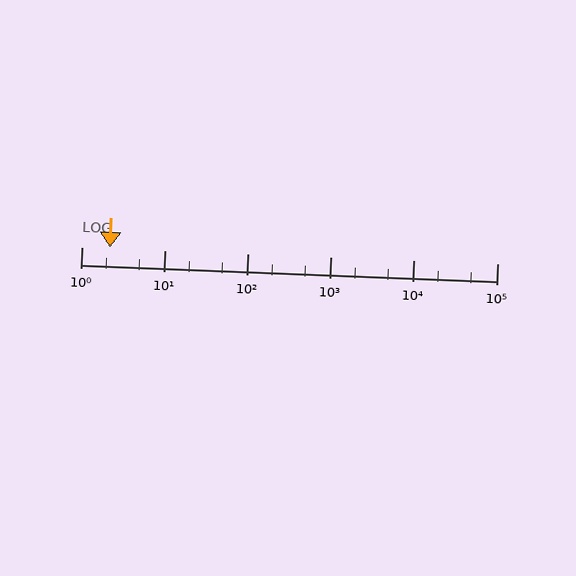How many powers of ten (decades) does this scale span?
The scale spans 5 decades, from 1 to 100000.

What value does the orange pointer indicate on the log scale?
The pointer indicates approximately 2.2.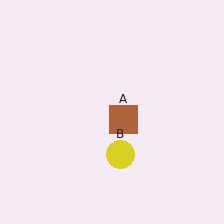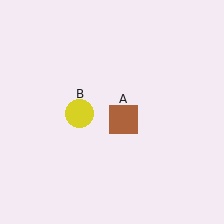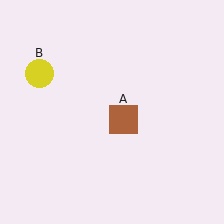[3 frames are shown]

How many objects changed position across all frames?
1 object changed position: yellow circle (object B).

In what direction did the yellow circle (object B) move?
The yellow circle (object B) moved up and to the left.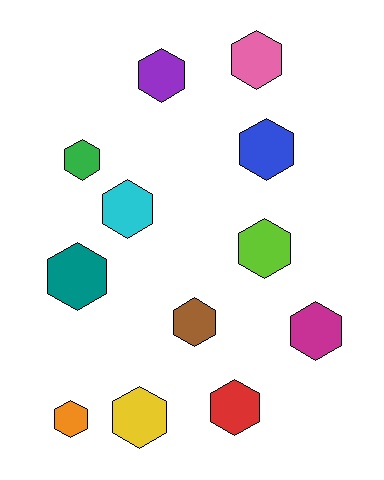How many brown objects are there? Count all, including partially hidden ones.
There is 1 brown object.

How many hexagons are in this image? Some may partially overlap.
There are 12 hexagons.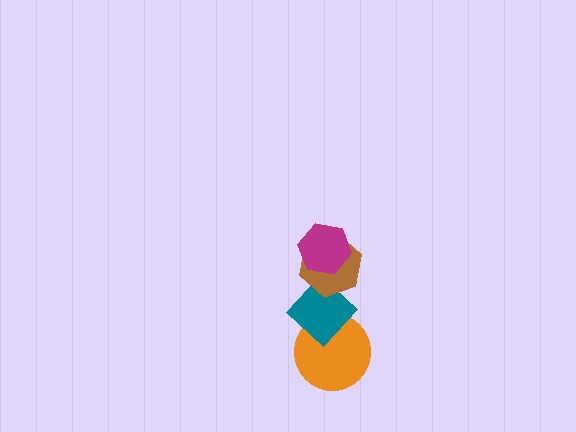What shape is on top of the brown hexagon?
The magenta hexagon is on top of the brown hexagon.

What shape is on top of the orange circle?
The teal diamond is on top of the orange circle.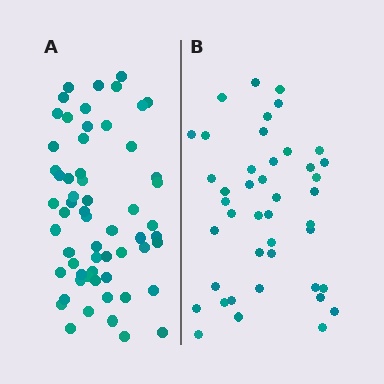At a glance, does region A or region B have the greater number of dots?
Region A (the left region) has more dots.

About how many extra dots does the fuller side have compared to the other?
Region A has approximately 15 more dots than region B.